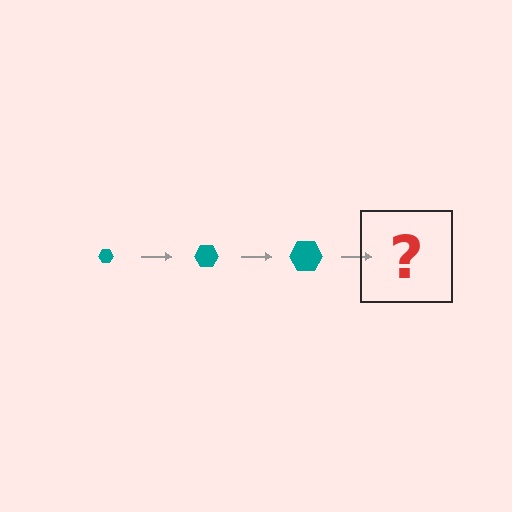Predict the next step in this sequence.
The next step is a teal hexagon, larger than the previous one.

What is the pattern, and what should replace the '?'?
The pattern is that the hexagon gets progressively larger each step. The '?' should be a teal hexagon, larger than the previous one.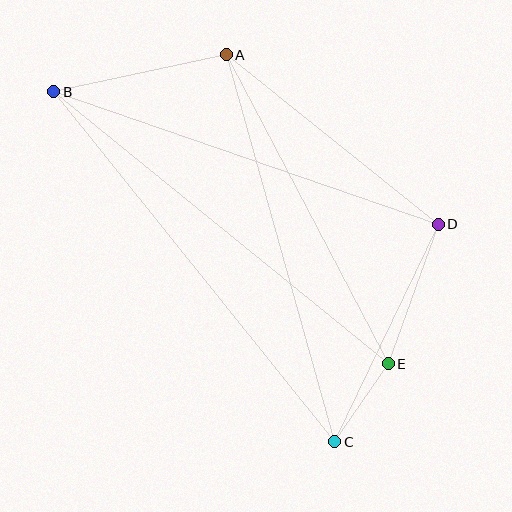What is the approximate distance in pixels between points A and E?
The distance between A and E is approximately 349 pixels.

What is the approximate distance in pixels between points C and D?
The distance between C and D is approximately 241 pixels.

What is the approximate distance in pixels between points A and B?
The distance between A and B is approximately 176 pixels.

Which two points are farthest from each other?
Points B and C are farthest from each other.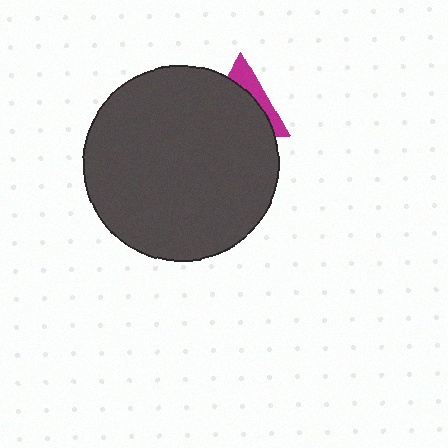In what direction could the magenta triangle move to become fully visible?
The magenta triangle could move toward the upper-right. That would shift it out from behind the dark gray circle entirely.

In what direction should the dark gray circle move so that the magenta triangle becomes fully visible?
The dark gray circle should move toward the lower-left. That is the shortest direction to clear the overlap and leave the magenta triangle fully visible.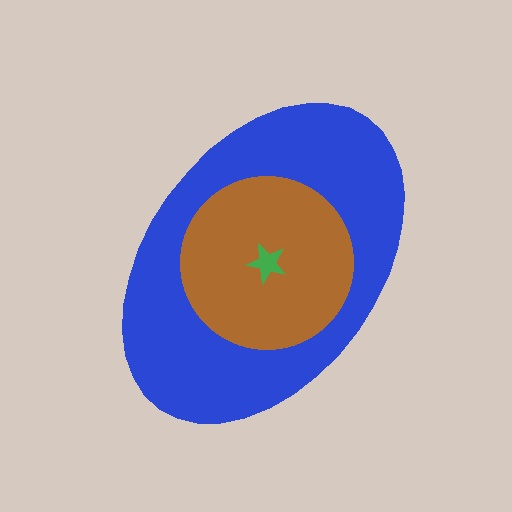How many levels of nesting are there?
3.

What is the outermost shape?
The blue ellipse.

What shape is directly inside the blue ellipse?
The brown circle.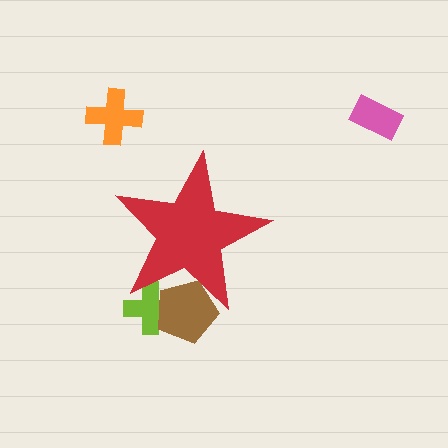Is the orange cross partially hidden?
No, the orange cross is fully visible.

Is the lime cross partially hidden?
Yes, the lime cross is partially hidden behind the red star.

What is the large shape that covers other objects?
A red star.